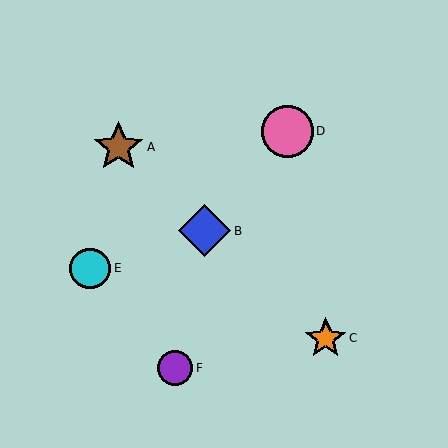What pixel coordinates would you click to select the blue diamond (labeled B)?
Click at (205, 231) to select the blue diamond B.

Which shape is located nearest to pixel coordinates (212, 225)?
The blue diamond (labeled B) at (205, 231) is nearest to that location.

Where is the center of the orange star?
The center of the orange star is at (326, 339).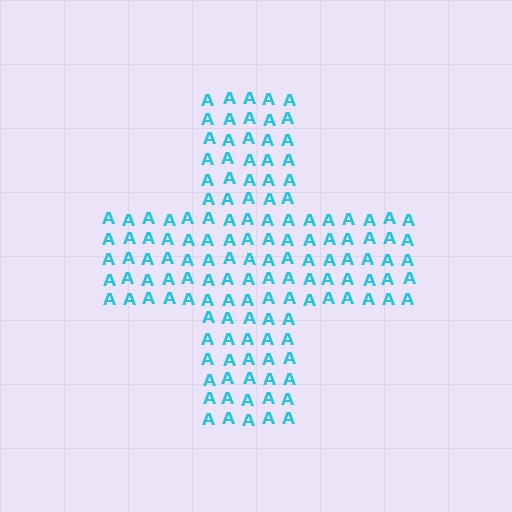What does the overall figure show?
The overall figure shows a cross.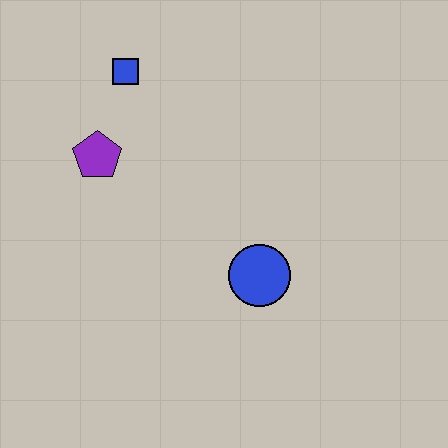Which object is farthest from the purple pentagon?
The blue circle is farthest from the purple pentagon.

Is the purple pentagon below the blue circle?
No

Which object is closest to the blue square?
The purple pentagon is closest to the blue square.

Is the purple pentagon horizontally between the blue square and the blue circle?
No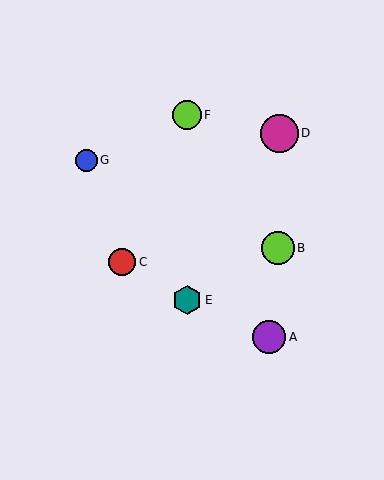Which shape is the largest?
The magenta circle (labeled D) is the largest.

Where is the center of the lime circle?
The center of the lime circle is at (187, 115).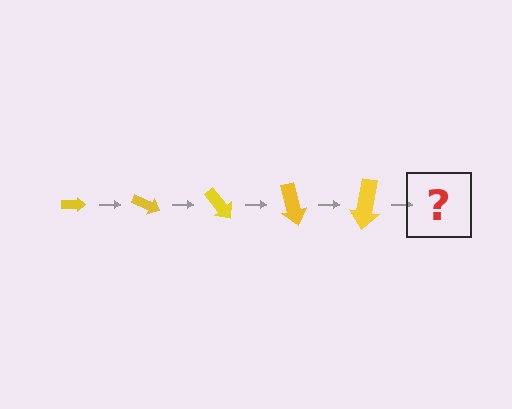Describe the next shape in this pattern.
It should be an arrow, larger than the previous one and rotated 125 degrees from the start.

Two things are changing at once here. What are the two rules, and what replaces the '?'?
The two rules are that the arrow grows larger each step and it rotates 25 degrees each step. The '?' should be an arrow, larger than the previous one and rotated 125 degrees from the start.